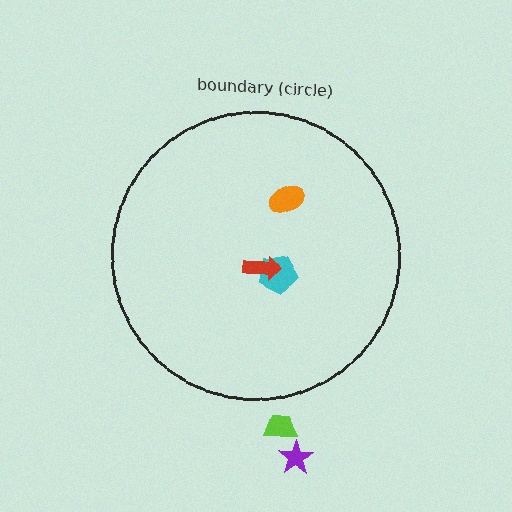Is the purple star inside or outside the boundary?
Outside.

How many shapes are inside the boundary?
3 inside, 2 outside.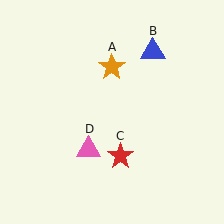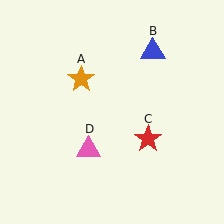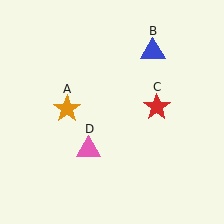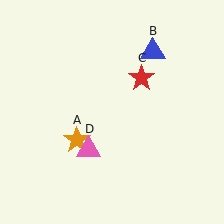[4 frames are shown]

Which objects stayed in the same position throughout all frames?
Blue triangle (object B) and pink triangle (object D) remained stationary.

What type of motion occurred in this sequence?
The orange star (object A), red star (object C) rotated counterclockwise around the center of the scene.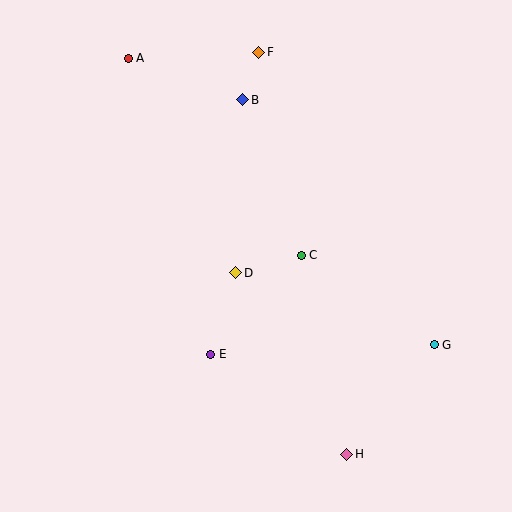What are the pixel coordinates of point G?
Point G is at (434, 345).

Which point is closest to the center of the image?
Point D at (236, 273) is closest to the center.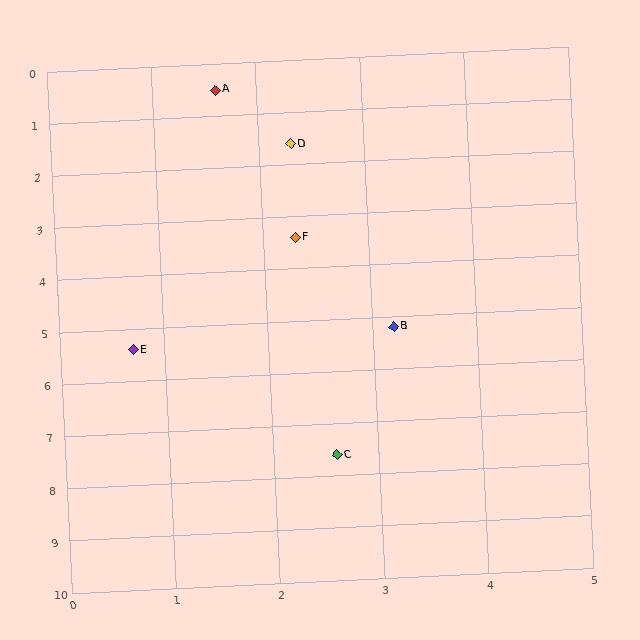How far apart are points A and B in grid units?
Points A and B are about 5.0 grid units apart.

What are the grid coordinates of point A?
Point A is at approximately (1.6, 0.5).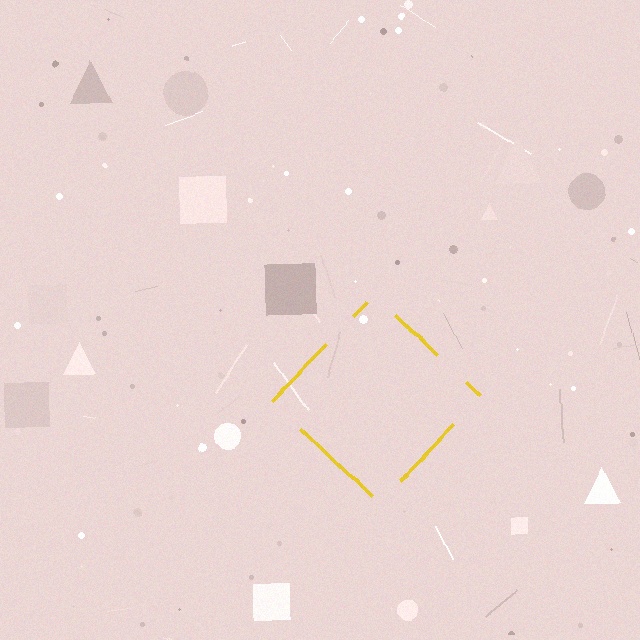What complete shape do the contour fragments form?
The contour fragments form a diamond.